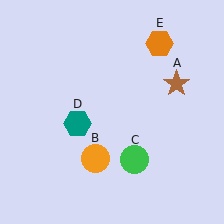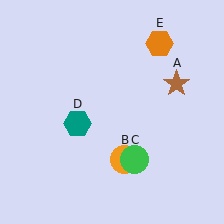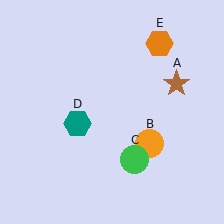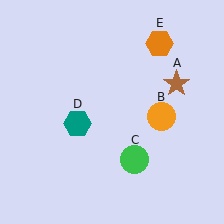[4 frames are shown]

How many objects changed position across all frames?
1 object changed position: orange circle (object B).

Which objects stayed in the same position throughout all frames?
Brown star (object A) and green circle (object C) and teal hexagon (object D) and orange hexagon (object E) remained stationary.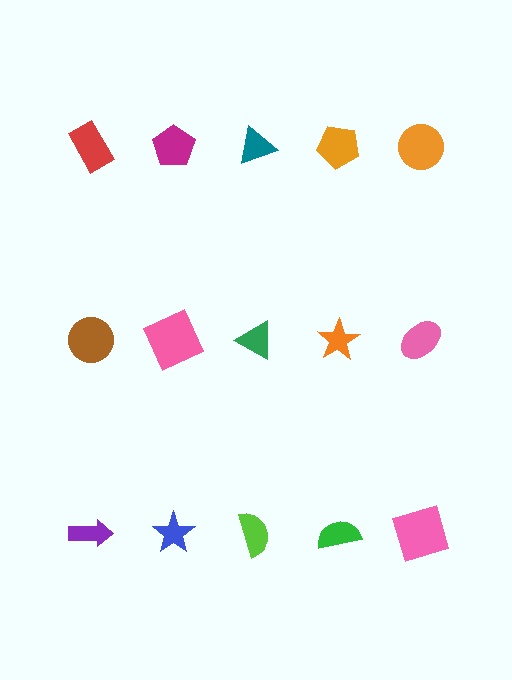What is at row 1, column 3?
A teal triangle.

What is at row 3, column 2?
A blue star.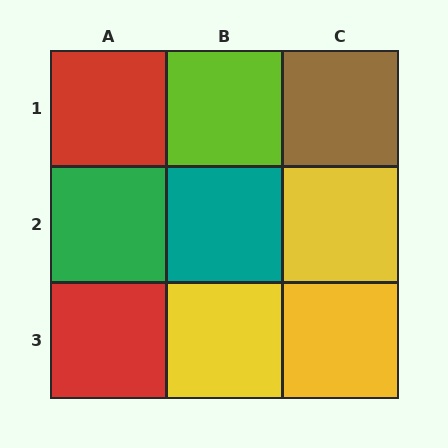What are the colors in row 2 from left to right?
Green, teal, yellow.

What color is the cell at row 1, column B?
Lime.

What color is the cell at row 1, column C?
Brown.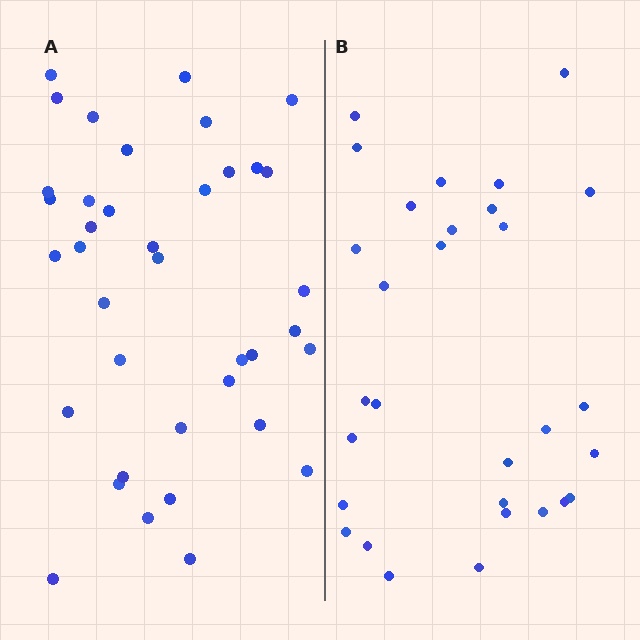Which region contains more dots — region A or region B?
Region A (the left region) has more dots.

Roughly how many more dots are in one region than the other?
Region A has roughly 8 or so more dots than region B.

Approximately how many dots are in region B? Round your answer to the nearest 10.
About 30 dots.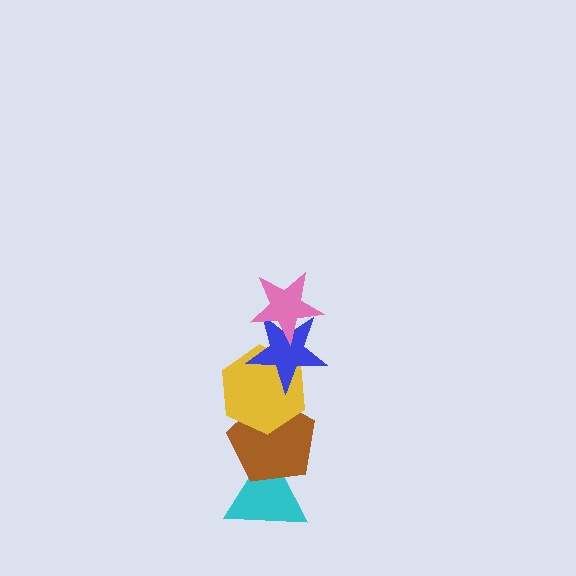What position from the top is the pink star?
The pink star is 1st from the top.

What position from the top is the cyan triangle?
The cyan triangle is 5th from the top.